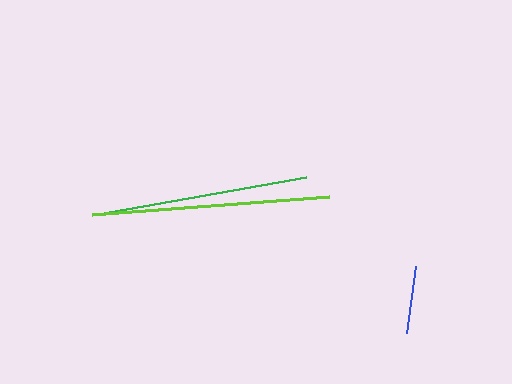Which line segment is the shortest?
The blue line is the shortest at approximately 67 pixels.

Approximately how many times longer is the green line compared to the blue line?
The green line is approximately 3.1 times the length of the blue line.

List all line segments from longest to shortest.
From longest to shortest: lime, green, blue.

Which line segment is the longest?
The lime line is the longest at approximately 237 pixels.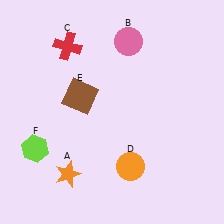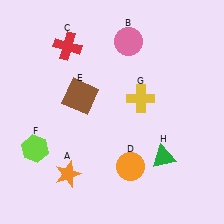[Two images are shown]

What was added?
A yellow cross (G), a green triangle (H) were added in Image 2.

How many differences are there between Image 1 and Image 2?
There are 2 differences between the two images.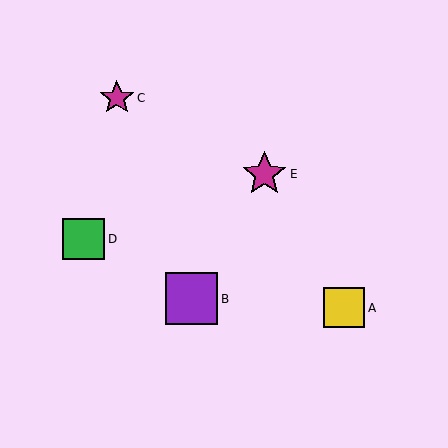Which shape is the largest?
The purple square (labeled B) is the largest.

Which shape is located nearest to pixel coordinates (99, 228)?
The green square (labeled D) at (84, 239) is nearest to that location.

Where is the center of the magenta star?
The center of the magenta star is at (264, 174).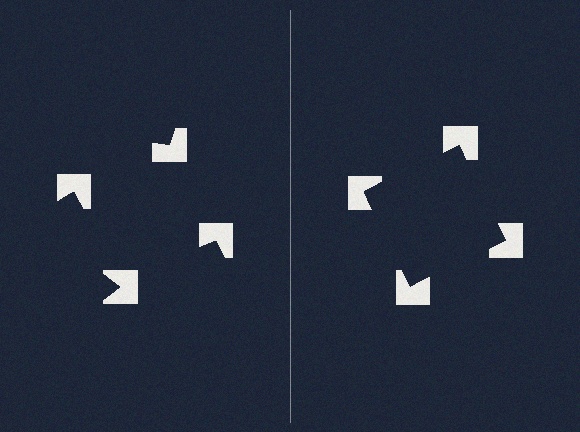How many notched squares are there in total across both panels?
8 — 4 on each side.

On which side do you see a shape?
An illusory square appears on the right side. On the left side the wedge cuts are rotated, so no coherent shape forms.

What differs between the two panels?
The notched squares are positioned identically on both sides; only the wedge orientations differ. On the right they align to a square; on the left they are misaligned.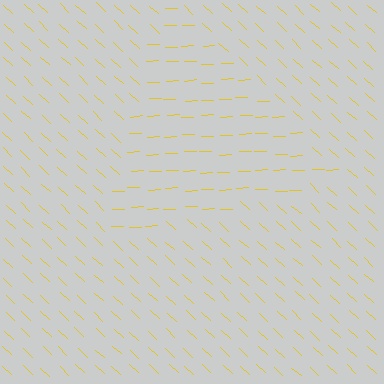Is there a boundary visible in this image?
Yes, there is a texture boundary formed by a change in line orientation.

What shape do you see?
I see a triangle.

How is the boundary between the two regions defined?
The boundary is defined purely by a change in line orientation (approximately 45 degrees difference). All lines are the same color and thickness.